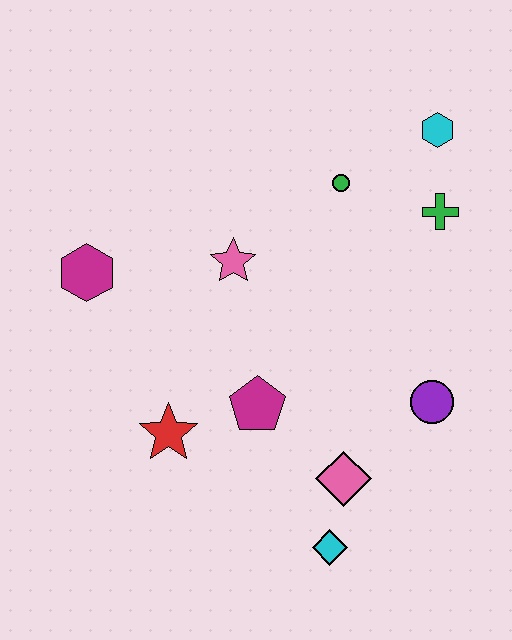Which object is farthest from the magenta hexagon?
The cyan hexagon is farthest from the magenta hexagon.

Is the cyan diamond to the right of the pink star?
Yes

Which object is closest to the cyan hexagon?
The green cross is closest to the cyan hexagon.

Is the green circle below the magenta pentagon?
No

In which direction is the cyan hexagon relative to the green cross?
The cyan hexagon is above the green cross.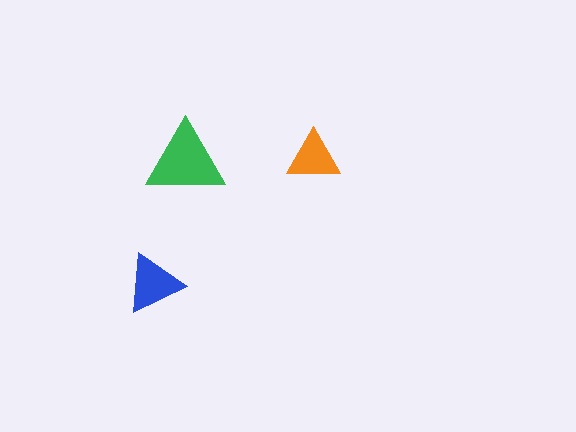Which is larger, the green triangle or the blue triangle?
The green one.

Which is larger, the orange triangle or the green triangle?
The green one.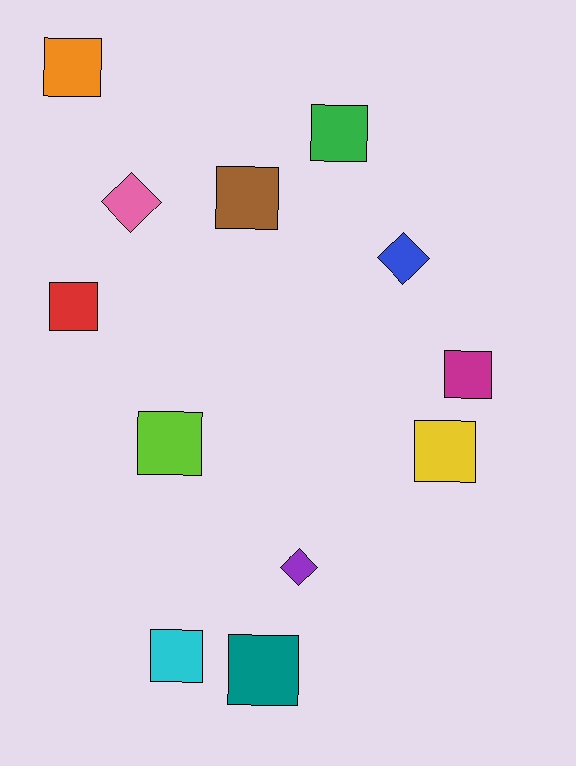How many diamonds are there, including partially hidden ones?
There are 3 diamonds.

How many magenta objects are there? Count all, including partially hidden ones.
There is 1 magenta object.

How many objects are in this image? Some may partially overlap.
There are 12 objects.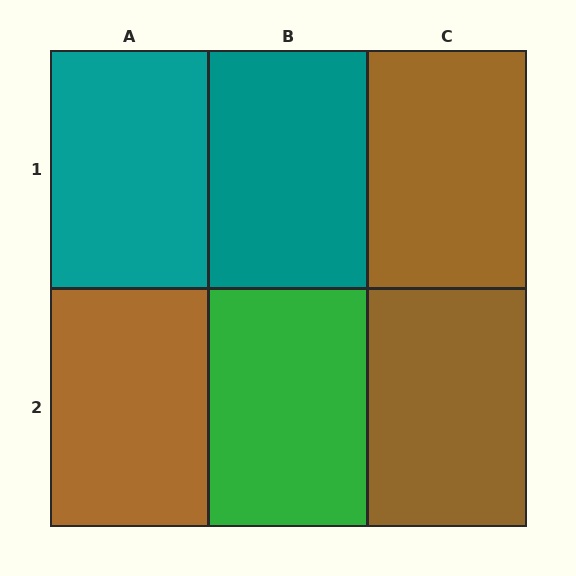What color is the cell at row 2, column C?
Brown.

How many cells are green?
1 cell is green.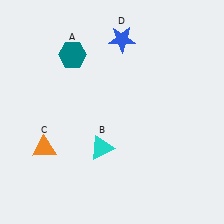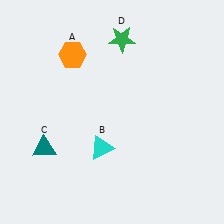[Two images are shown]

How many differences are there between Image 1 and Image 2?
There are 3 differences between the two images.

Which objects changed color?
A changed from teal to orange. C changed from orange to teal. D changed from blue to green.